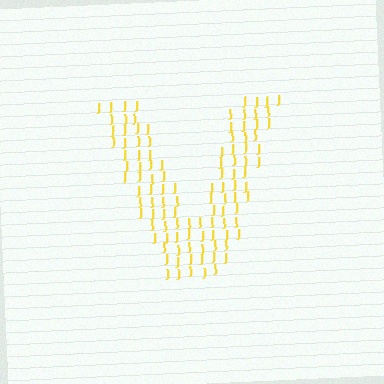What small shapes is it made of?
It is made of small letter J's.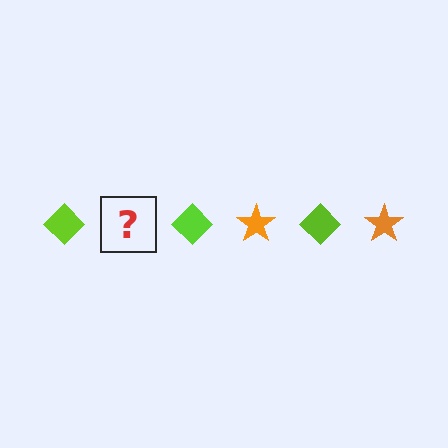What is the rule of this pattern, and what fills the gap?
The rule is that the pattern alternates between lime diamond and orange star. The gap should be filled with an orange star.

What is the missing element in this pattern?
The missing element is an orange star.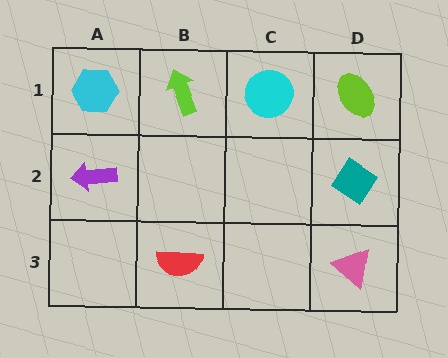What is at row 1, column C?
A cyan circle.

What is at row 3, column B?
A red semicircle.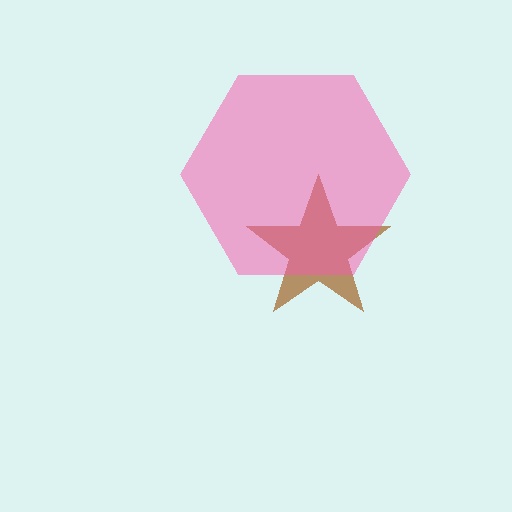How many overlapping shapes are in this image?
There are 2 overlapping shapes in the image.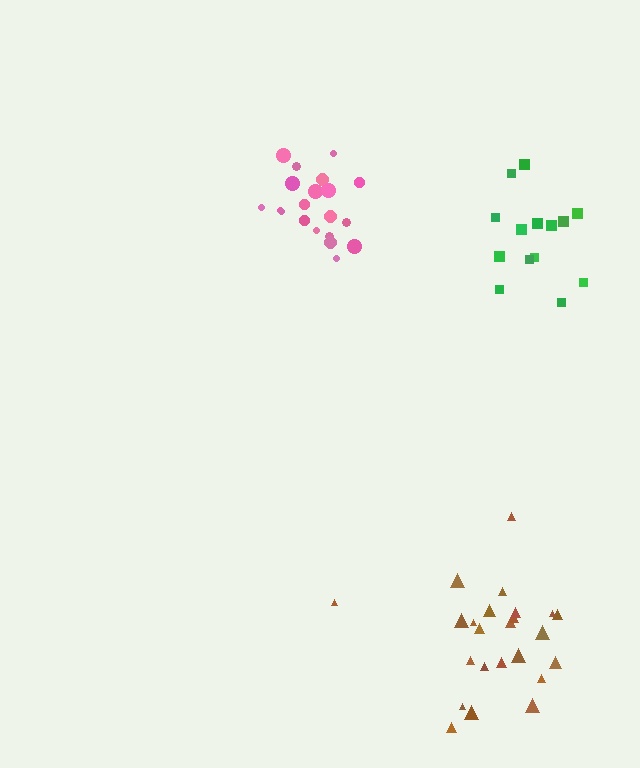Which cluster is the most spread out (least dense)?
Green.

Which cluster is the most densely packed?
Pink.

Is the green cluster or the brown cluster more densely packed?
Brown.